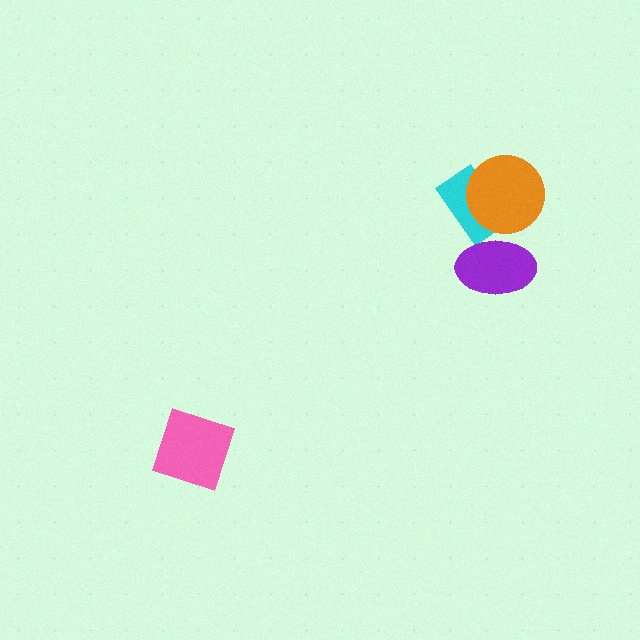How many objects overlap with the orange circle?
1 object overlaps with the orange circle.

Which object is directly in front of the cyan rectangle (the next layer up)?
The orange circle is directly in front of the cyan rectangle.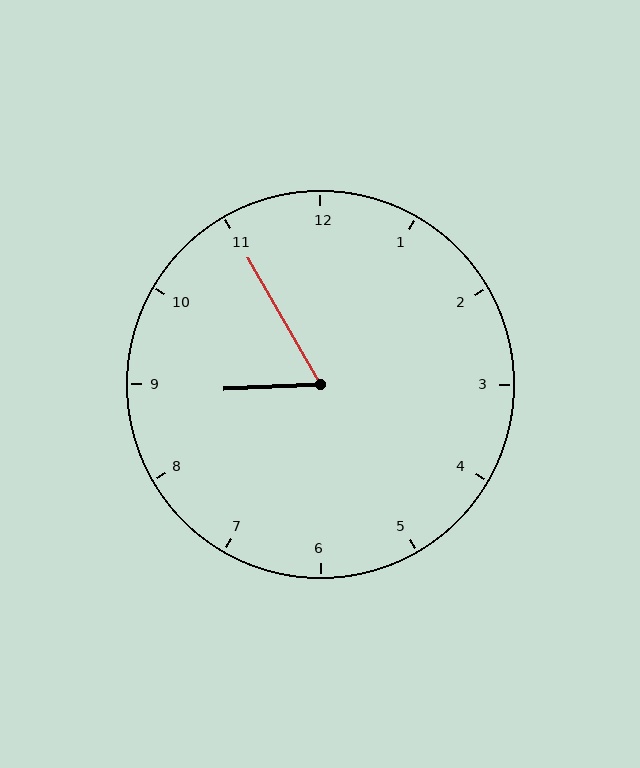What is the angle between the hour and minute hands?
Approximately 62 degrees.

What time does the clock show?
8:55.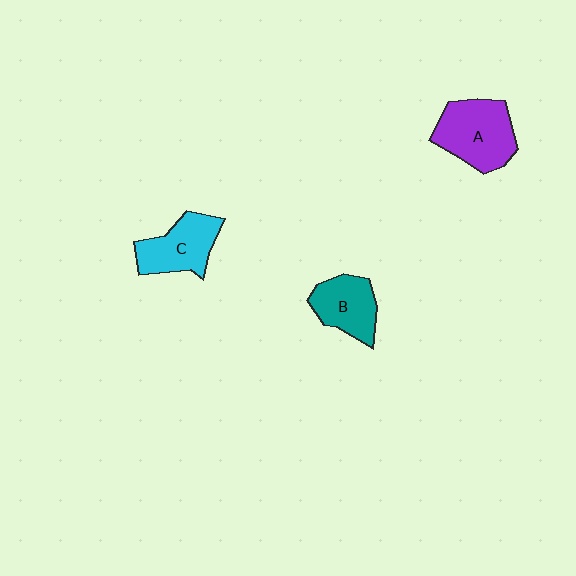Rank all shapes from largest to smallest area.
From largest to smallest: A (purple), C (cyan), B (teal).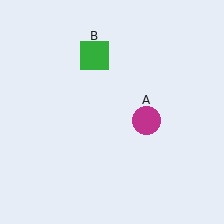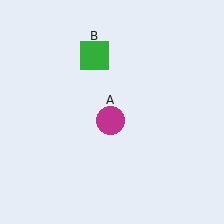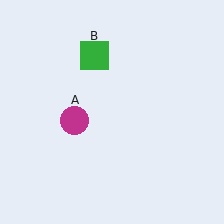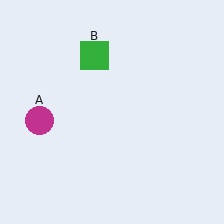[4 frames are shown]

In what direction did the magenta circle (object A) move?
The magenta circle (object A) moved left.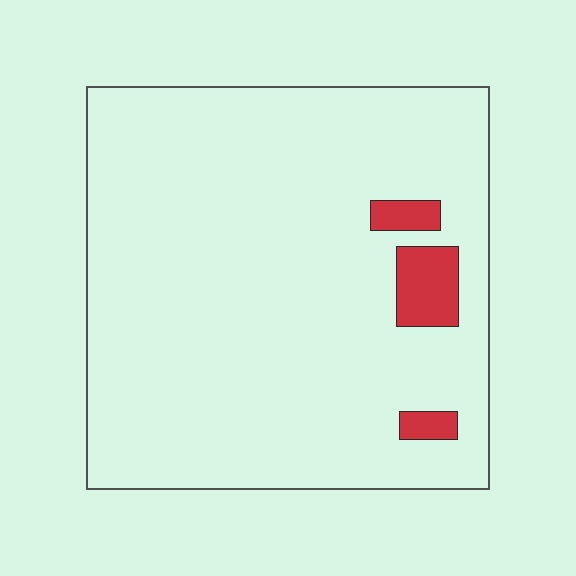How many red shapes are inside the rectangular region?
3.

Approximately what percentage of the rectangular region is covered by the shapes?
Approximately 5%.